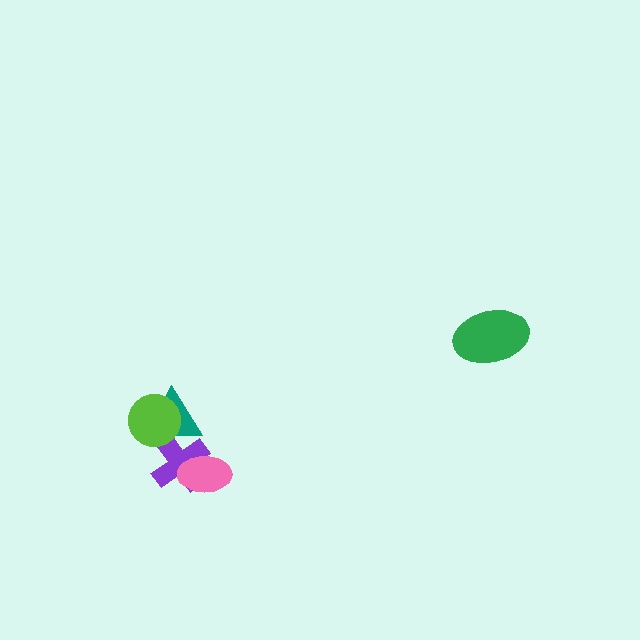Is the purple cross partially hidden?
Yes, it is partially covered by another shape.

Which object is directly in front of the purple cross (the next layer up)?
The pink ellipse is directly in front of the purple cross.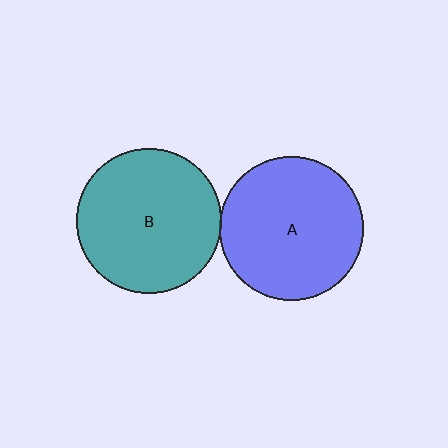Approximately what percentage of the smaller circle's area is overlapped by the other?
Approximately 5%.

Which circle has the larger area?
Circle B (teal).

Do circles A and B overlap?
Yes.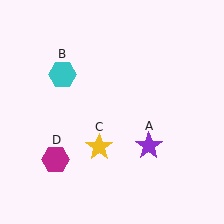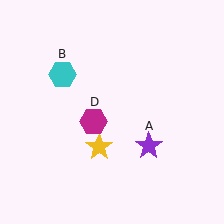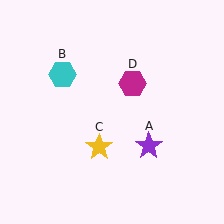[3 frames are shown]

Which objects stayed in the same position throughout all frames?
Purple star (object A) and cyan hexagon (object B) and yellow star (object C) remained stationary.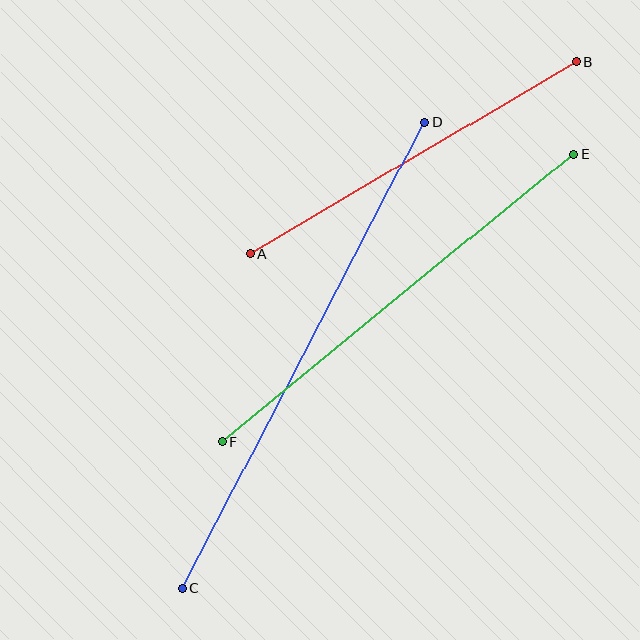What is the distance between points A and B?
The distance is approximately 378 pixels.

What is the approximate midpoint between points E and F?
The midpoint is at approximately (397, 298) pixels.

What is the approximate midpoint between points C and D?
The midpoint is at approximately (304, 355) pixels.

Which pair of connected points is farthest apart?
Points C and D are farthest apart.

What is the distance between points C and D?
The distance is approximately 525 pixels.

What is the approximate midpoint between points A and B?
The midpoint is at approximately (413, 158) pixels.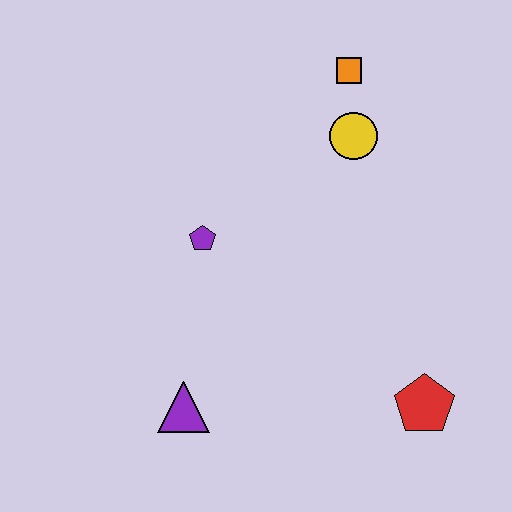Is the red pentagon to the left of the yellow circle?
No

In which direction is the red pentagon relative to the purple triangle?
The red pentagon is to the right of the purple triangle.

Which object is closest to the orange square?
The yellow circle is closest to the orange square.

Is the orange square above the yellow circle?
Yes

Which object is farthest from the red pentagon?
The orange square is farthest from the red pentagon.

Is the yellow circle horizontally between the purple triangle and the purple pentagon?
No